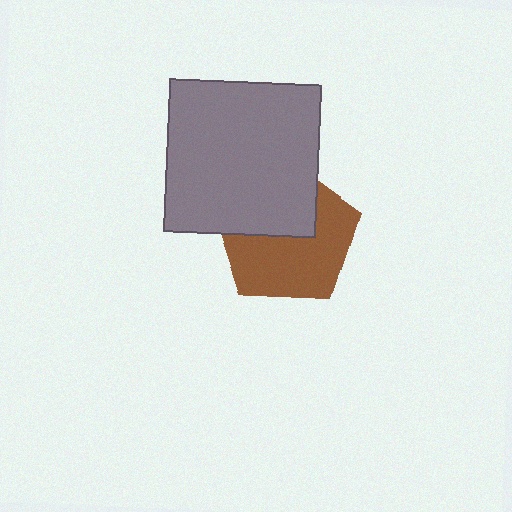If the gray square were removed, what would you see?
You would see the complete brown pentagon.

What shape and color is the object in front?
The object in front is a gray square.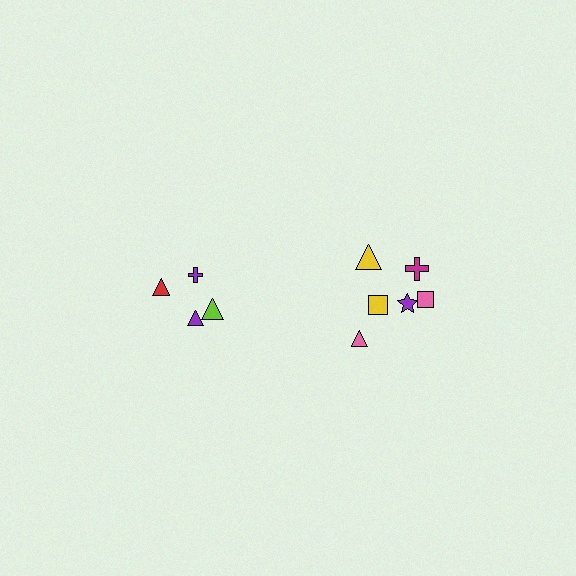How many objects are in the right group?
There are 6 objects.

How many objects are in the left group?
There are 4 objects.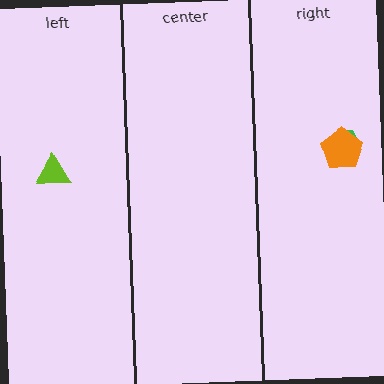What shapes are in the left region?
The lime triangle.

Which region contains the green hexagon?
The right region.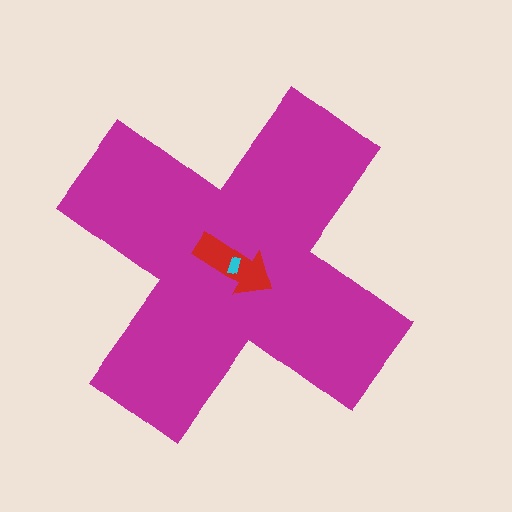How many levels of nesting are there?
3.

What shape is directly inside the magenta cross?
The red arrow.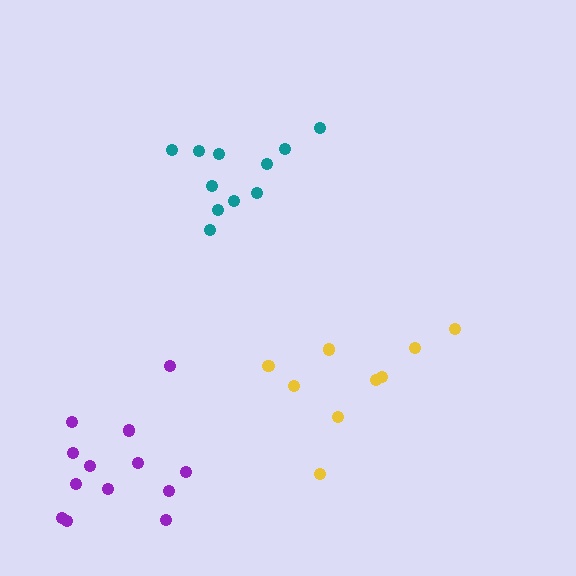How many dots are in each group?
Group 1: 9 dots, Group 2: 13 dots, Group 3: 11 dots (33 total).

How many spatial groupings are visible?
There are 3 spatial groupings.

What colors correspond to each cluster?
The clusters are colored: yellow, purple, teal.